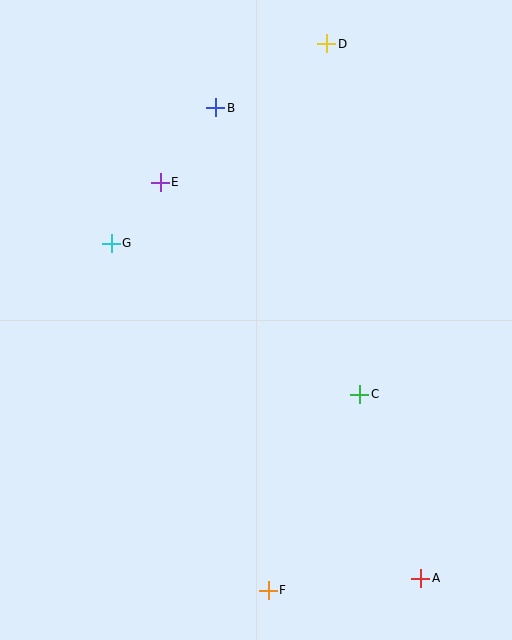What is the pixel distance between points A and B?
The distance between A and B is 513 pixels.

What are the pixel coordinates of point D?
Point D is at (327, 44).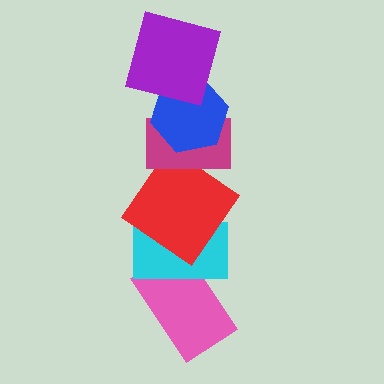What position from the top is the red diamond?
The red diamond is 4th from the top.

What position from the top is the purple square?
The purple square is 1st from the top.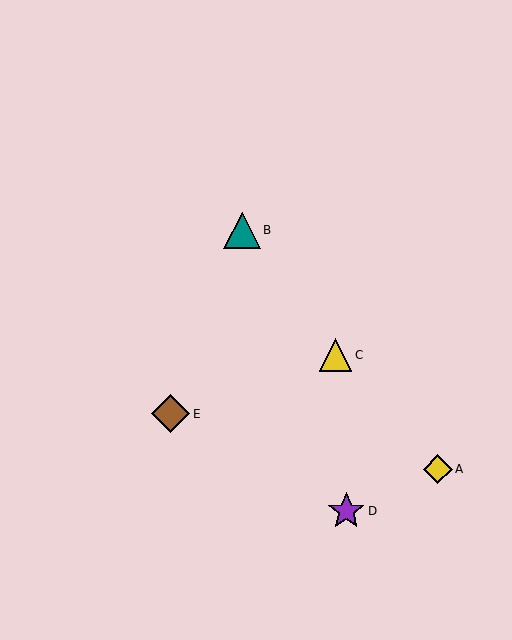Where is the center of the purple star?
The center of the purple star is at (346, 511).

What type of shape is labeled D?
Shape D is a purple star.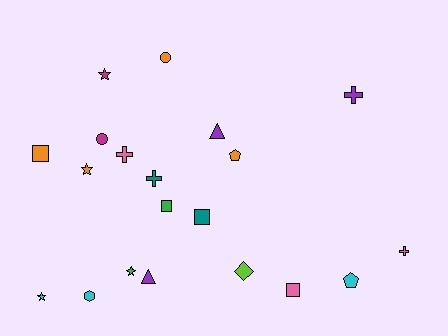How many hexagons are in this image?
There is 1 hexagon.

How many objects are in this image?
There are 20 objects.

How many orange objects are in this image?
There are 4 orange objects.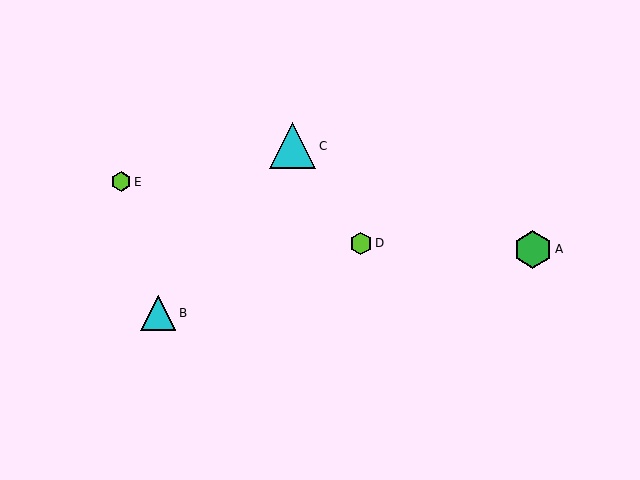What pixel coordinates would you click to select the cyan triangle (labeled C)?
Click at (293, 146) to select the cyan triangle C.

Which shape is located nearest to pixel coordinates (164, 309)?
The cyan triangle (labeled B) at (158, 313) is nearest to that location.